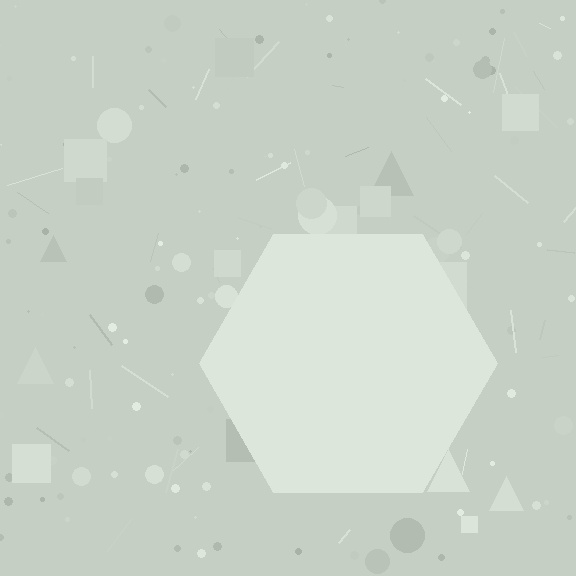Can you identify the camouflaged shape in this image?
The camouflaged shape is a hexagon.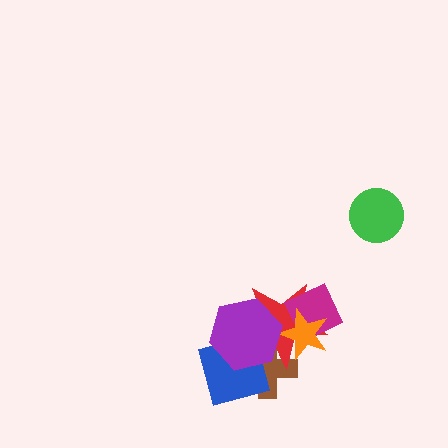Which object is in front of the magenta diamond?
The orange star is in front of the magenta diamond.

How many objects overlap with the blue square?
3 objects overlap with the blue square.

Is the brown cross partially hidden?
Yes, it is partially covered by another shape.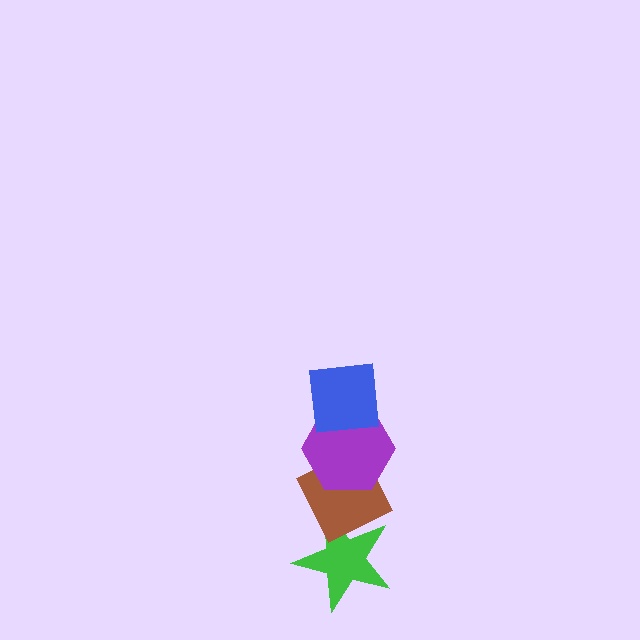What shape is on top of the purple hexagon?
The blue square is on top of the purple hexagon.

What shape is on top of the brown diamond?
The purple hexagon is on top of the brown diamond.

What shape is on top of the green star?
The brown diamond is on top of the green star.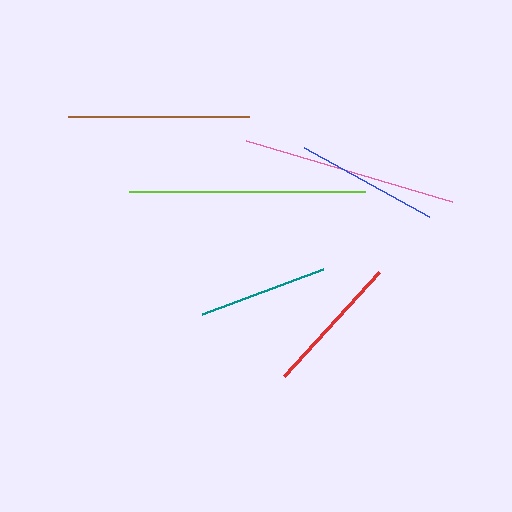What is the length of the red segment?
The red segment is approximately 141 pixels long.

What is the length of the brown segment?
The brown segment is approximately 182 pixels long.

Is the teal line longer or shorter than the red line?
The red line is longer than the teal line.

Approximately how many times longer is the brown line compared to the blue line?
The brown line is approximately 1.3 times the length of the blue line.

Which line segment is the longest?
The lime line is the longest at approximately 236 pixels.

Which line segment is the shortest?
The teal line is the shortest at approximately 128 pixels.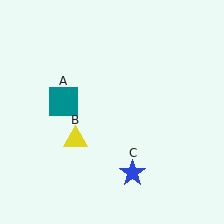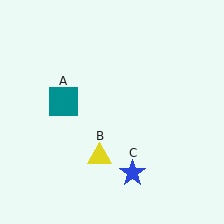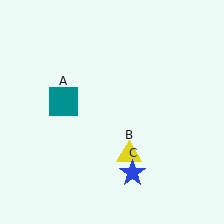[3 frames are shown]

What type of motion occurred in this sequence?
The yellow triangle (object B) rotated counterclockwise around the center of the scene.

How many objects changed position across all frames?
1 object changed position: yellow triangle (object B).